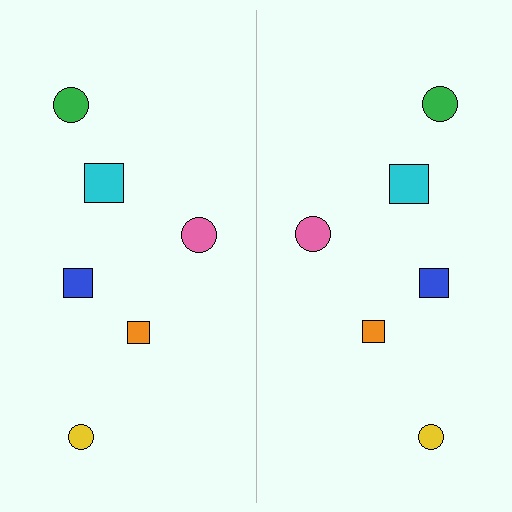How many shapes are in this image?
There are 12 shapes in this image.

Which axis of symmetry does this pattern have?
The pattern has a vertical axis of symmetry running through the center of the image.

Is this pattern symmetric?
Yes, this pattern has bilateral (reflection) symmetry.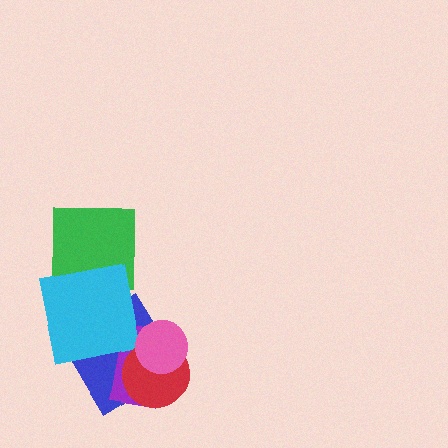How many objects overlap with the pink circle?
3 objects overlap with the pink circle.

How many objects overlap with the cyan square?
3 objects overlap with the cyan square.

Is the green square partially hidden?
Yes, it is partially covered by another shape.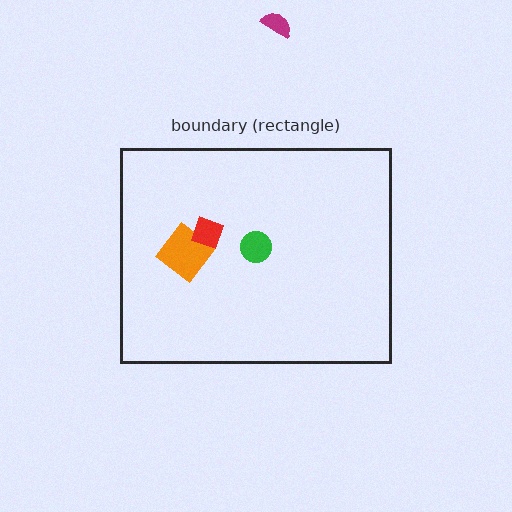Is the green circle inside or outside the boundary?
Inside.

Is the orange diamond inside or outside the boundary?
Inside.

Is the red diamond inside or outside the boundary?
Inside.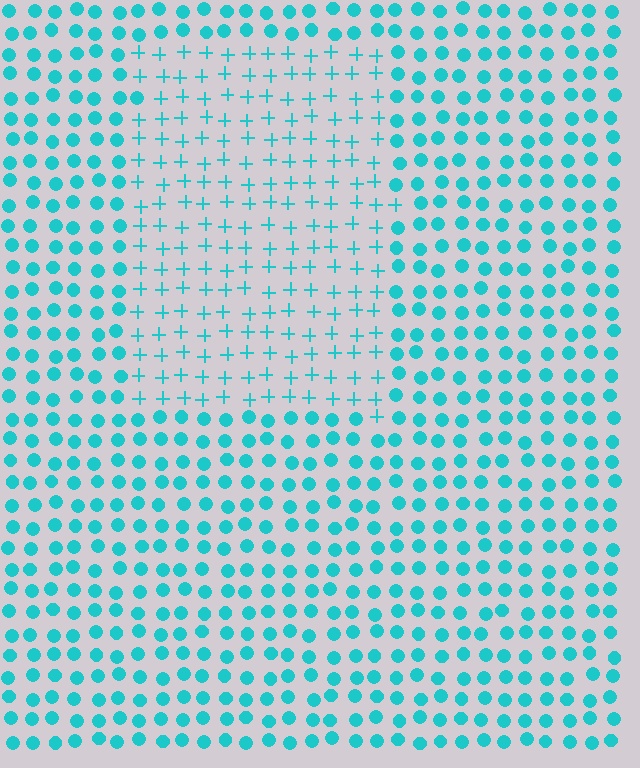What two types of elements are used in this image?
The image uses plus signs inside the rectangle region and circles outside it.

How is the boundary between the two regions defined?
The boundary is defined by a change in element shape: plus signs inside vs. circles outside. All elements share the same color and spacing.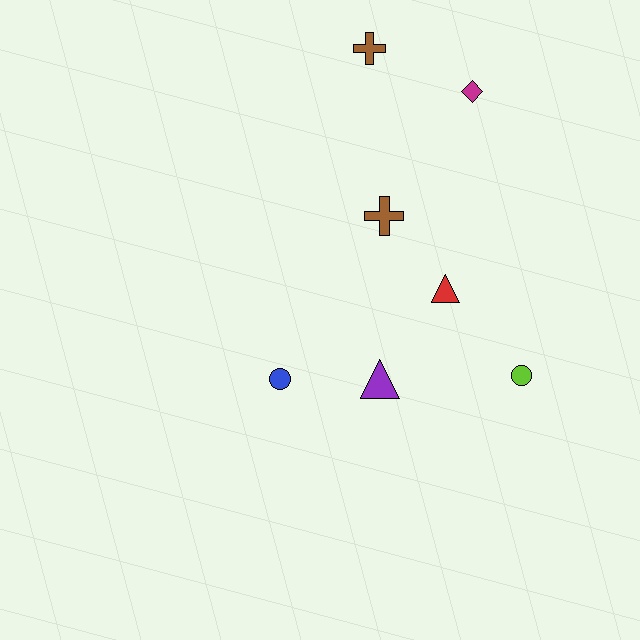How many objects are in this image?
There are 7 objects.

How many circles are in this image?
There are 2 circles.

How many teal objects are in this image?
There are no teal objects.